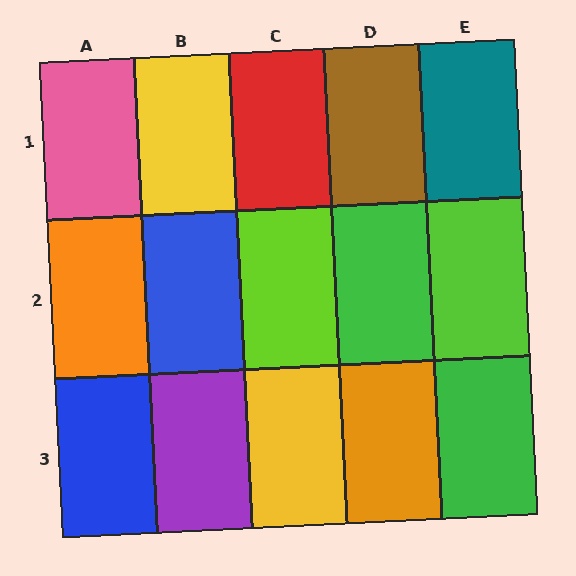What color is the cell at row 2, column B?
Blue.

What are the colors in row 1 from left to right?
Pink, yellow, red, brown, teal.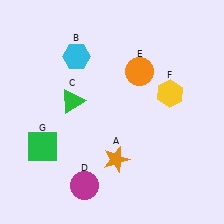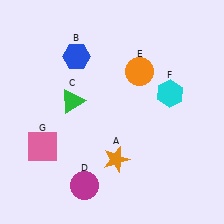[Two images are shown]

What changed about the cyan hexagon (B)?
In Image 1, B is cyan. In Image 2, it changed to blue.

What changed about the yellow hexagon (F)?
In Image 1, F is yellow. In Image 2, it changed to cyan.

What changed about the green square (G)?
In Image 1, G is green. In Image 2, it changed to pink.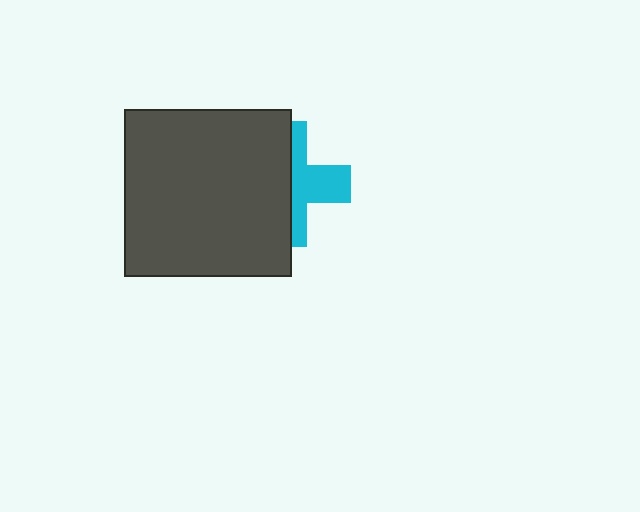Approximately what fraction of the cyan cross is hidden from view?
Roughly 55% of the cyan cross is hidden behind the dark gray square.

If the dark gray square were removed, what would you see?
You would see the complete cyan cross.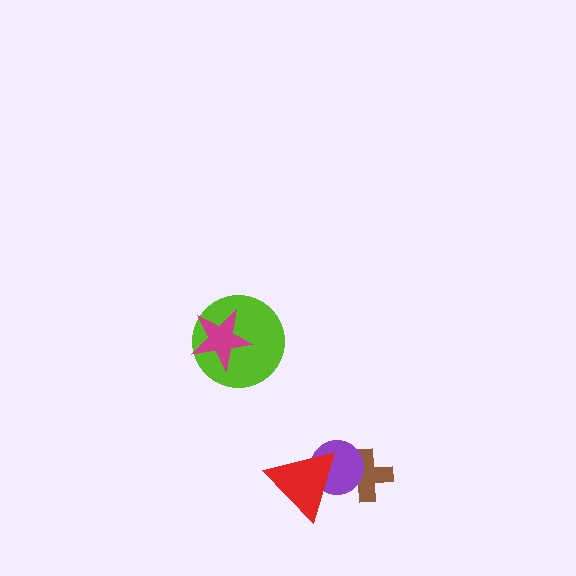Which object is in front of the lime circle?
The magenta star is in front of the lime circle.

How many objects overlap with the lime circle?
1 object overlaps with the lime circle.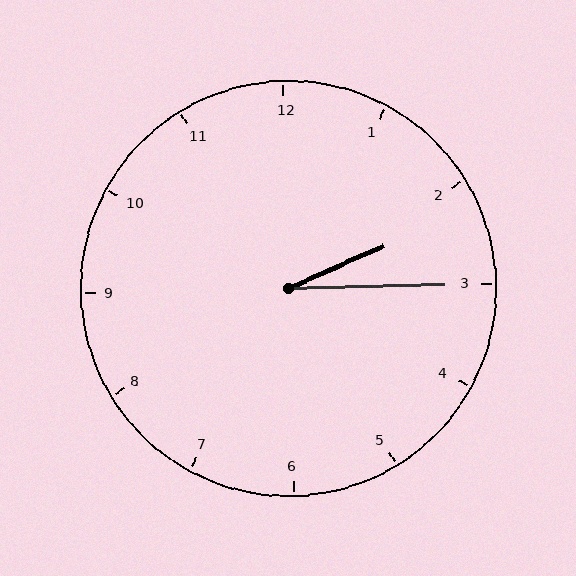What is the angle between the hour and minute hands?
Approximately 22 degrees.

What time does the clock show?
2:15.